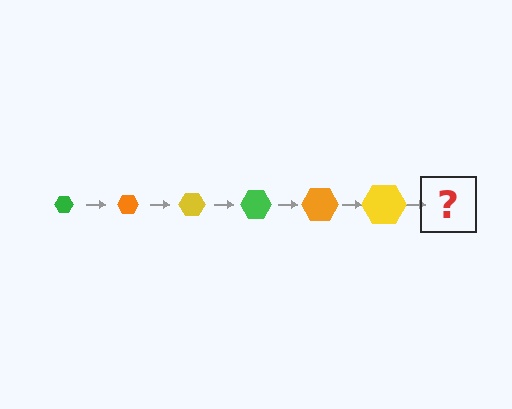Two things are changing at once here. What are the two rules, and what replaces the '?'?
The two rules are that the hexagon grows larger each step and the color cycles through green, orange, and yellow. The '?' should be a green hexagon, larger than the previous one.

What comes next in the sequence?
The next element should be a green hexagon, larger than the previous one.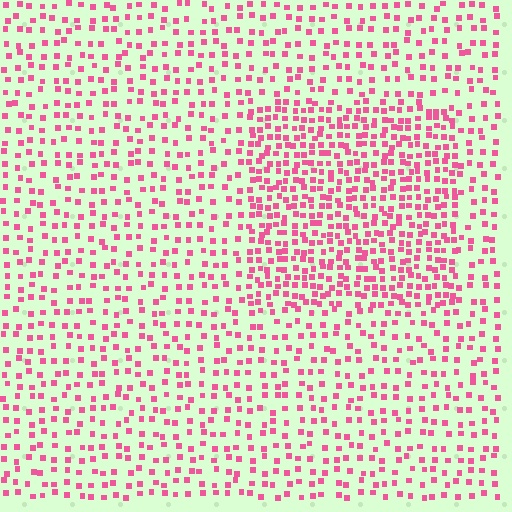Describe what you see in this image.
The image contains small pink elements arranged at two different densities. A rectangle-shaped region is visible where the elements are more densely packed than the surrounding area.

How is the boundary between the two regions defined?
The boundary is defined by a change in element density (approximately 1.9x ratio). All elements are the same color, size, and shape.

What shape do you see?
I see a rectangle.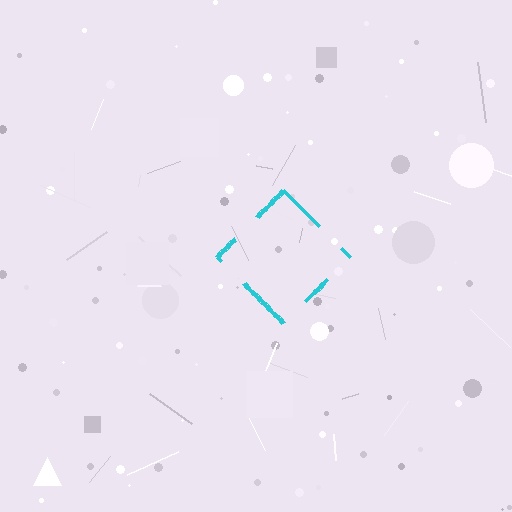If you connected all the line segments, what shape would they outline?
They would outline a diamond.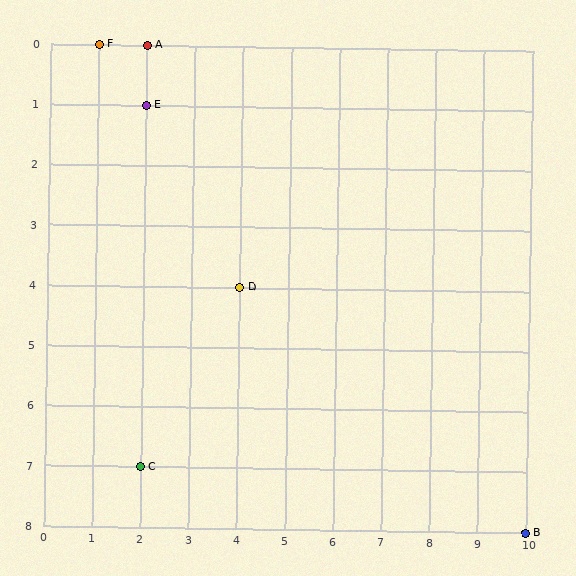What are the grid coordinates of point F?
Point F is at grid coordinates (1, 0).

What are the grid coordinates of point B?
Point B is at grid coordinates (10, 8).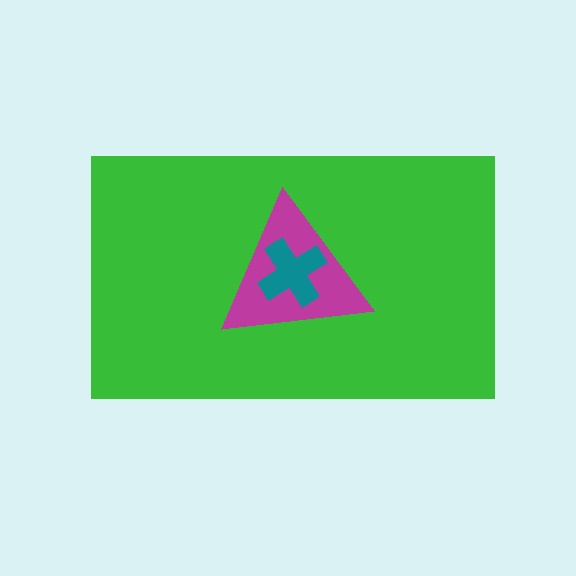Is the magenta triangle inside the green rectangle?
Yes.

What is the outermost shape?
The green rectangle.